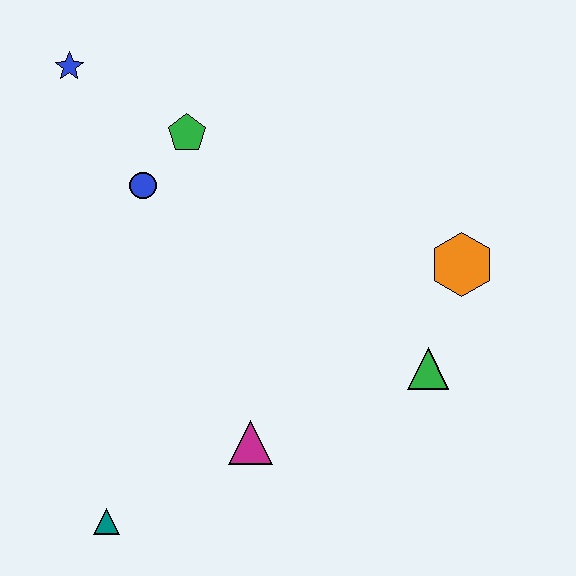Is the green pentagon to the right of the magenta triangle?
No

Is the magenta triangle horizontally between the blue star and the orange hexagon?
Yes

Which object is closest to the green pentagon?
The blue circle is closest to the green pentagon.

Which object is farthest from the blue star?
The green triangle is farthest from the blue star.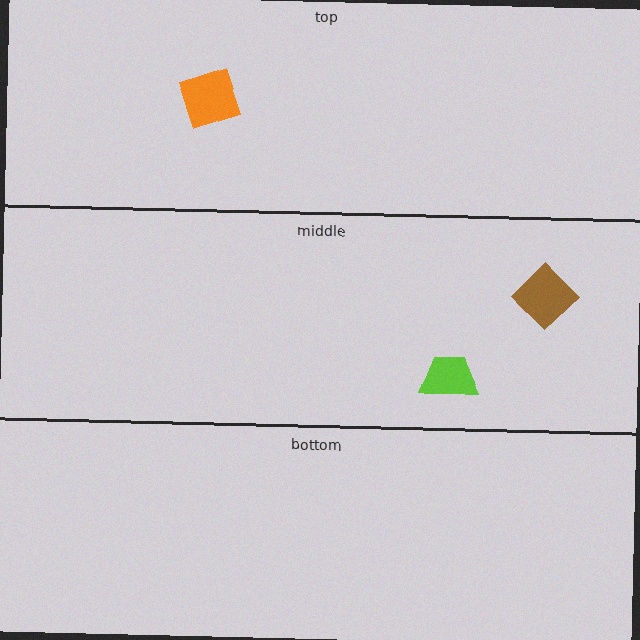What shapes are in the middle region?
The brown diamond, the lime trapezoid.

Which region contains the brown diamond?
The middle region.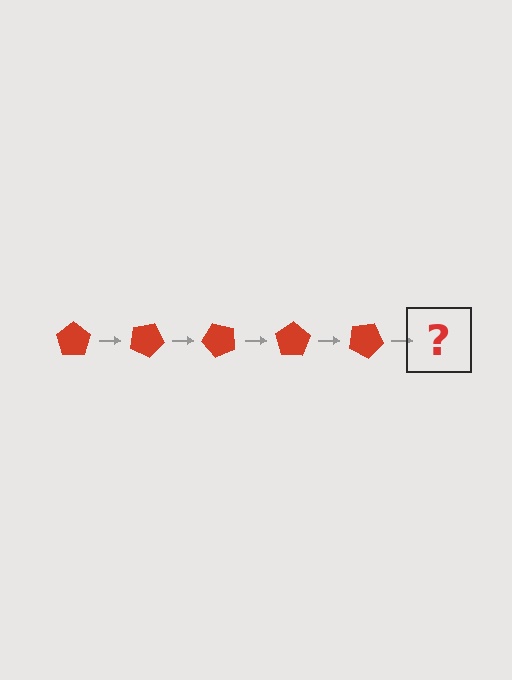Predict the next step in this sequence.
The next step is a red pentagon rotated 125 degrees.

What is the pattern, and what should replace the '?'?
The pattern is that the pentagon rotates 25 degrees each step. The '?' should be a red pentagon rotated 125 degrees.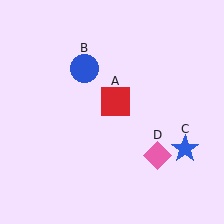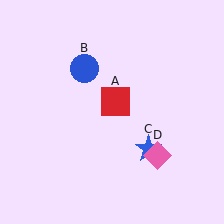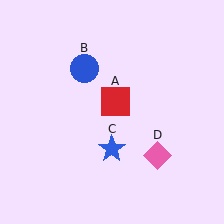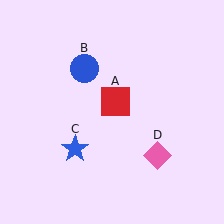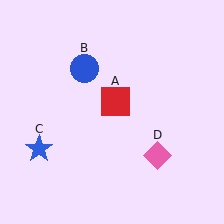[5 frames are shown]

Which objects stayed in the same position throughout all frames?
Red square (object A) and blue circle (object B) and pink diamond (object D) remained stationary.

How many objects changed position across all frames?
1 object changed position: blue star (object C).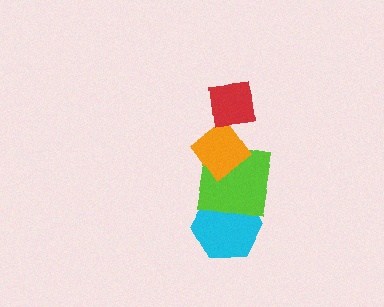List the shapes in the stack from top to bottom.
From top to bottom: the red square, the orange diamond, the lime square, the cyan hexagon.